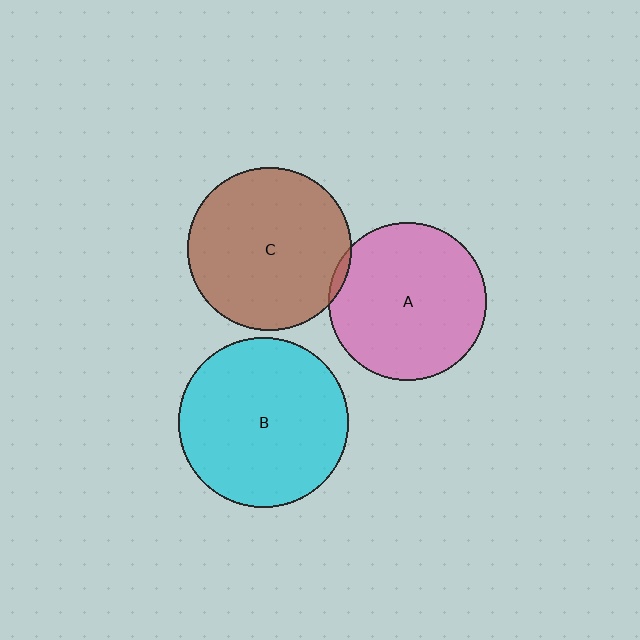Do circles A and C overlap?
Yes.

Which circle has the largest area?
Circle B (cyan).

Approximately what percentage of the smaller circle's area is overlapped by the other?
Approximately 5%.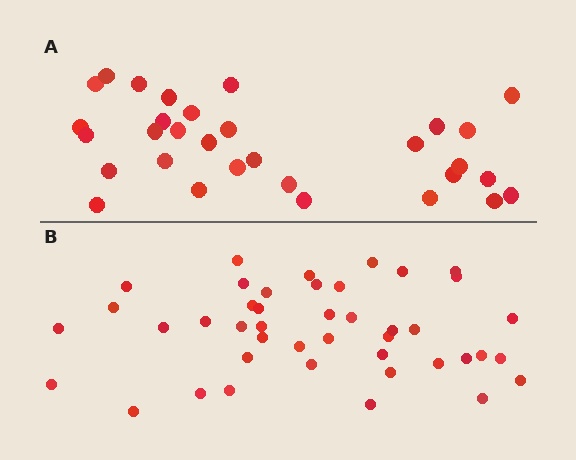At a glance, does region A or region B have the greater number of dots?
Region B (the bottom region) has more dots.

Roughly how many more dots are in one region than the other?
Region B has roughly 12 or so more dots than region A.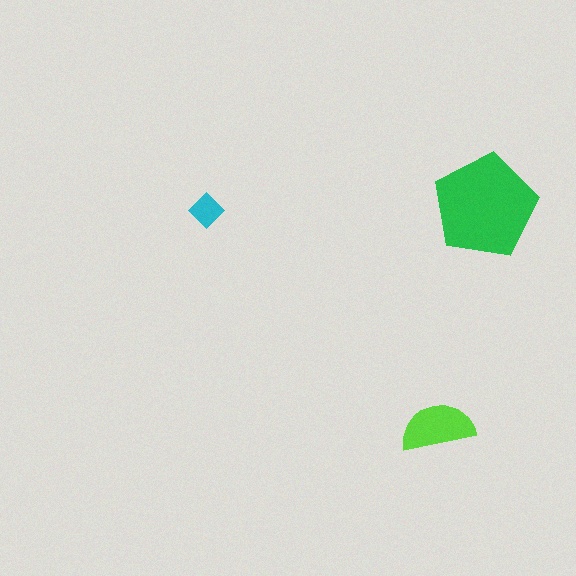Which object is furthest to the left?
The cyan diamond is leftmost.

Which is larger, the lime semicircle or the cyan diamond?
The lime semicircle.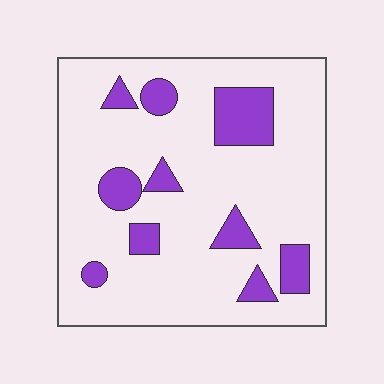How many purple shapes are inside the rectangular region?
10.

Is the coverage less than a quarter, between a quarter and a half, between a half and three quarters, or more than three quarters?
Less than a quarter.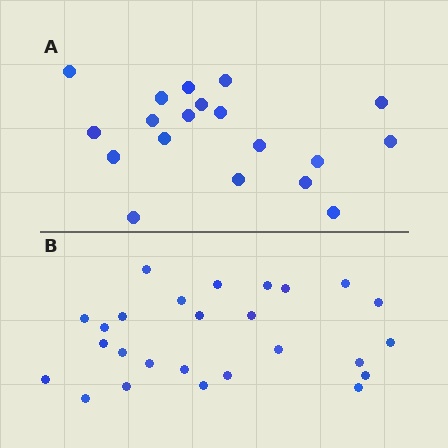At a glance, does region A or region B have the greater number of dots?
Region B (the bottom region) has more dots.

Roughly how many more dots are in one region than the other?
Region B has roughly 8 or so more dots than region A.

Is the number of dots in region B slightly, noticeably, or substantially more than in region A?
Region B has noticeably more, but not dramatically so. The ratio is roughly 1.4 to 1.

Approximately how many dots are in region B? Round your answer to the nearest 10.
About 30 dots. (The exact count is 26, which rounds to 30.)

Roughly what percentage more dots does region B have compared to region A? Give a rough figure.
About 35% more.